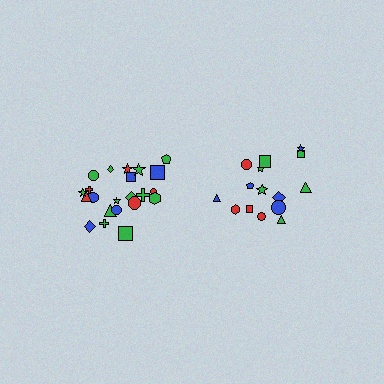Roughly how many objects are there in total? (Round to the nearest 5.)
Roughly 35 objects in total.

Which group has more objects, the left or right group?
The left group.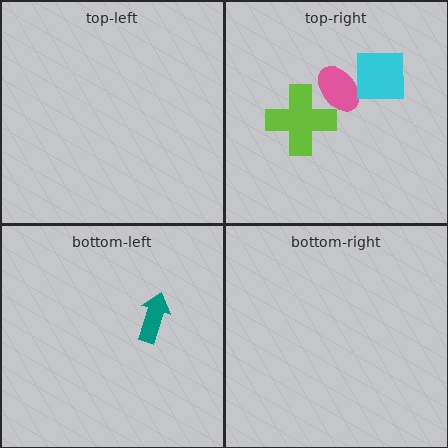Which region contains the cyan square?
The top-right region.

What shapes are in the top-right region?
The lime cross, the pink ellipse, the cyan square.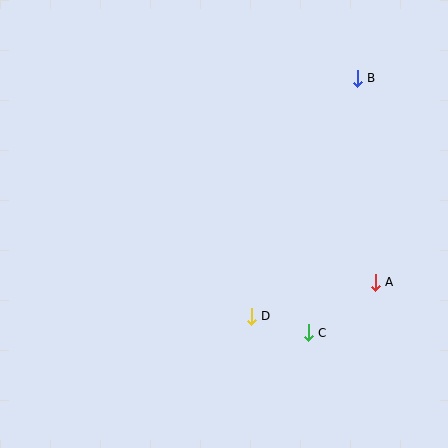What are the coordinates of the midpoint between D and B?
The midpoint between D and B is at (304, 197).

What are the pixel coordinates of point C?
Point C is at (308, 333).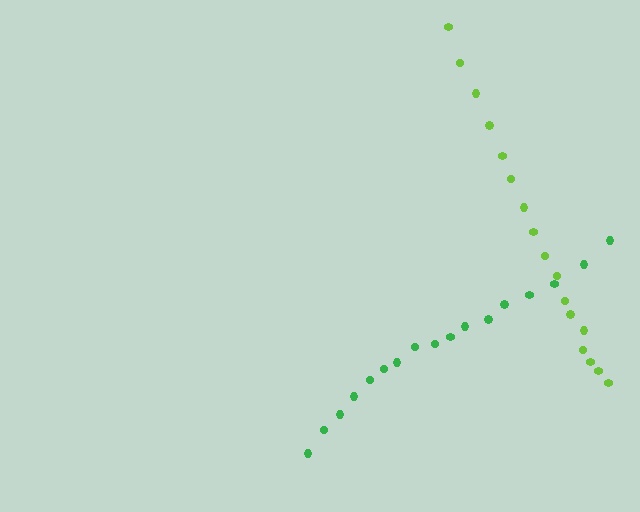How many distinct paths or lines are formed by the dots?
There are 2 distinct paths.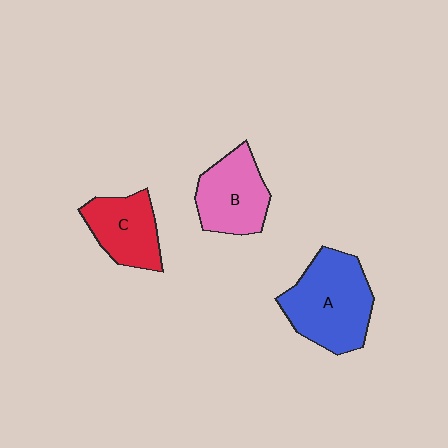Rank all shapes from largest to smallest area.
From largest to smallest: A (blue), B (pink), C (red).